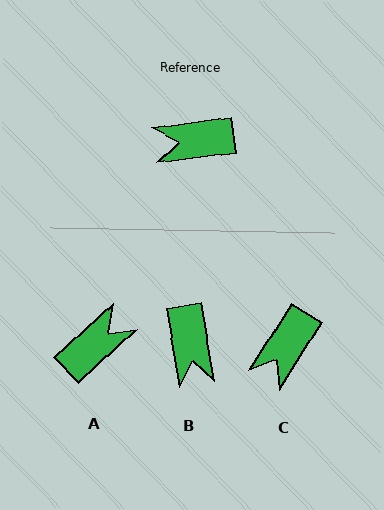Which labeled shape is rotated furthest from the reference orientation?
A, about 145 degrees away.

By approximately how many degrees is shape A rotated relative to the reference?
Approximately 145 degrees clockwise.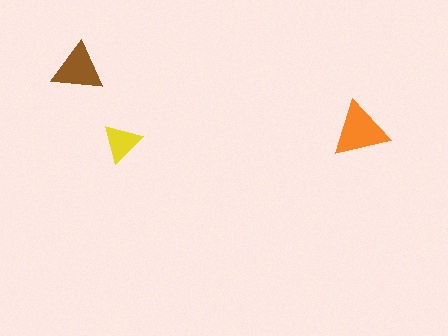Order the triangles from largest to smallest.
the orange one, the brown one, the yellow one.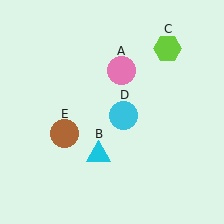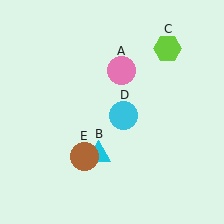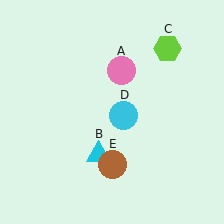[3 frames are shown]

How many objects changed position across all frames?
1 object changed position: brown circle (object E).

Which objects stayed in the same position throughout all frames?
Pink circle (object A) and cyan triangle (object B) and lime hexagon (object C) and cyan circle (object D) remained stationary.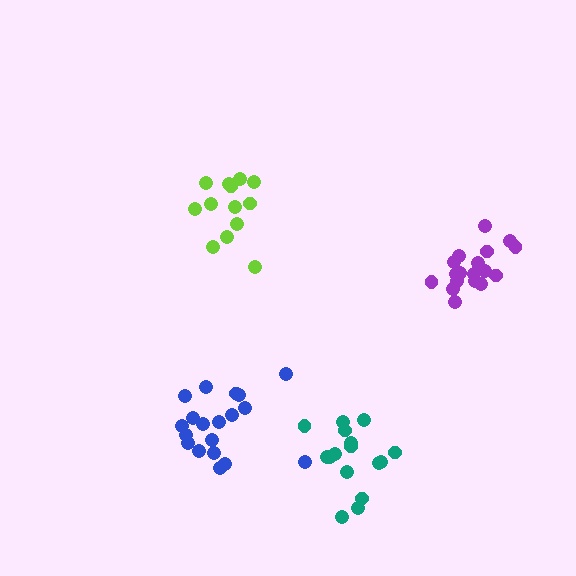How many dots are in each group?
Group 1: 16 dots, Group 2: 13 dots, Group 3: 19 dots, Group 4: 18 dots (66 total).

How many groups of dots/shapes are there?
There are 4 groups.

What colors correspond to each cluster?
The clusters are colored: teal, lime, blue, purple.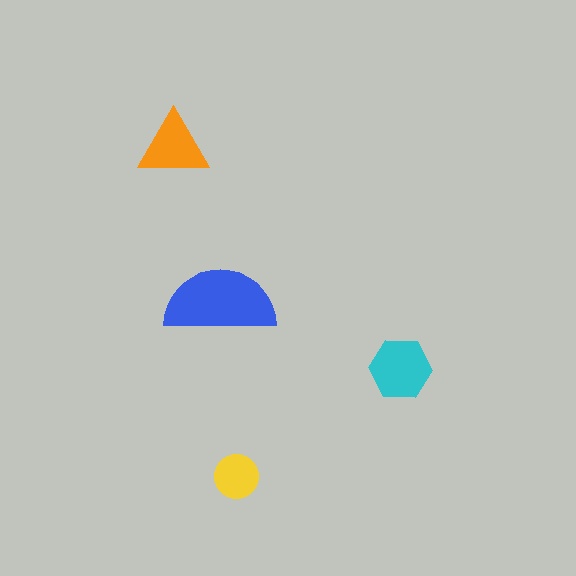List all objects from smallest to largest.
The yellow circle, the orange triangle, the cyan hexagon, the blue semicircle.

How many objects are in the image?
There are 4 objects in the image.